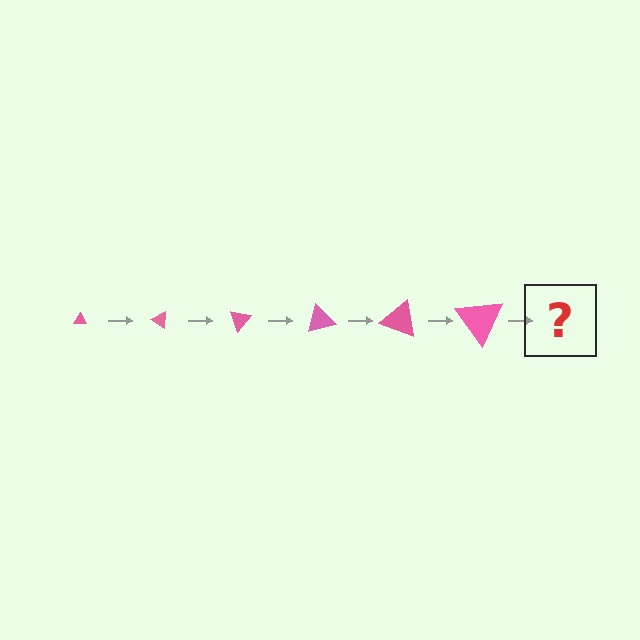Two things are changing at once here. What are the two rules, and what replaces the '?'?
The two rules are that the triangle grows larger each step and it rotates 35 degrees each step. The '?' should be a triangle, larger than the previous one and rotated 210 degrees from the start.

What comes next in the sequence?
The next element should be a triangle, larger than the previous one and rotated 210 degrees from the start.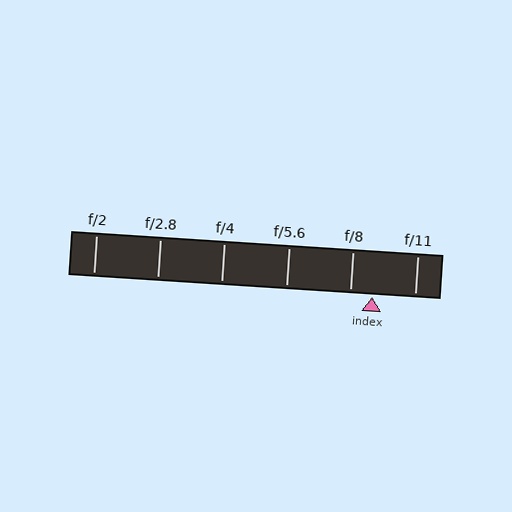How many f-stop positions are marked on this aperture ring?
There are 6 f-stop positions marked.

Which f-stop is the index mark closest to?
The index mark is closest to f/8.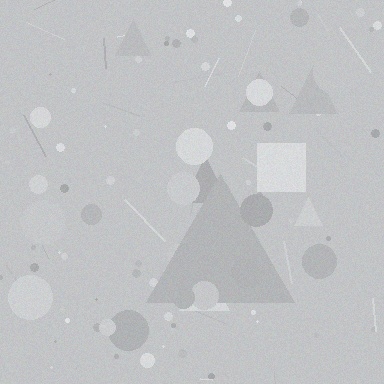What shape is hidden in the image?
A triangle is hidden in the image.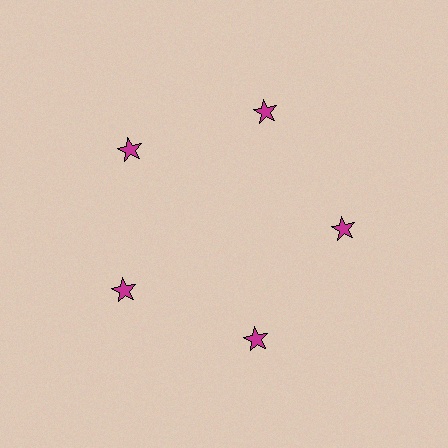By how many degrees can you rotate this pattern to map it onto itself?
The pattern maps onto itself every 72 degrees of rotation.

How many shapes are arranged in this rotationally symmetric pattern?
There are 5 shapes, arranged in 5 groups of 1.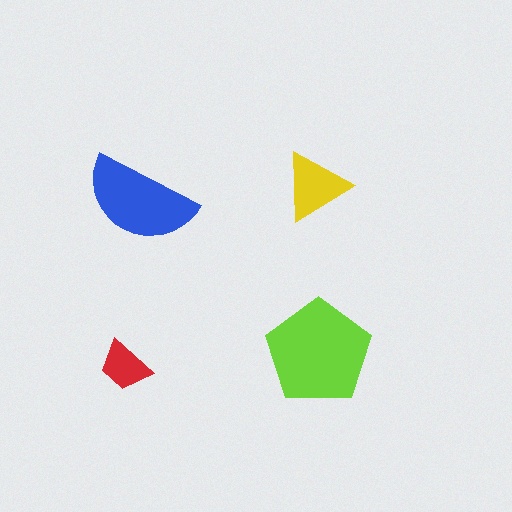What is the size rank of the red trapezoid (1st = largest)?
4th.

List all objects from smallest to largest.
The red trapezoid, the yellow triangle, the blue semicircle, the lime pentagon.